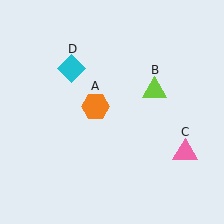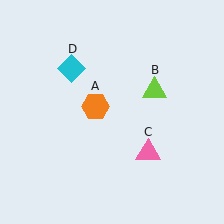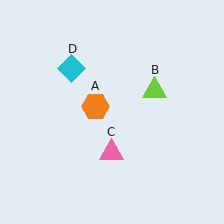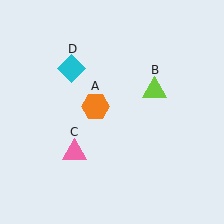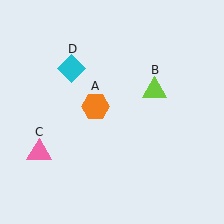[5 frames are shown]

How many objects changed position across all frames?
1 object changed position: pink triangle (object C).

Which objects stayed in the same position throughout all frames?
Orange hexagon (object A) and lime triangle (object B) and cyan diamond (object D) remained stationary.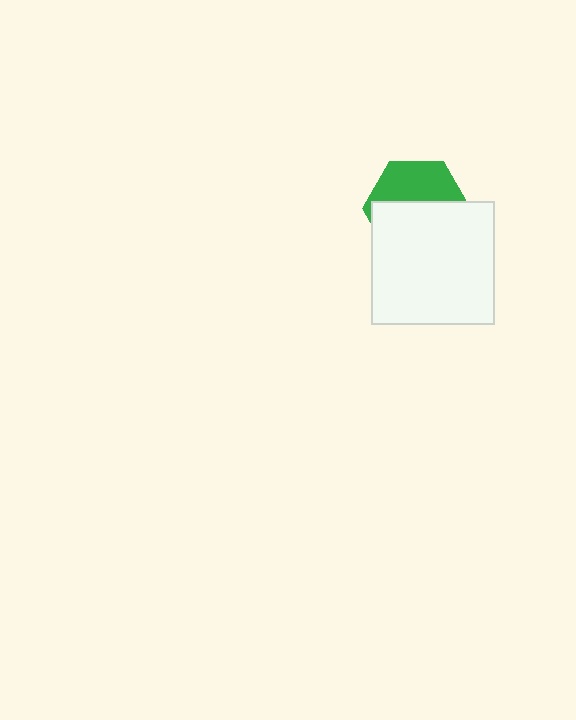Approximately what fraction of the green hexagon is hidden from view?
Roughly 58% of the green hexagon is hidden behind the white square.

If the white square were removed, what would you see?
You would see the complete green hexagon.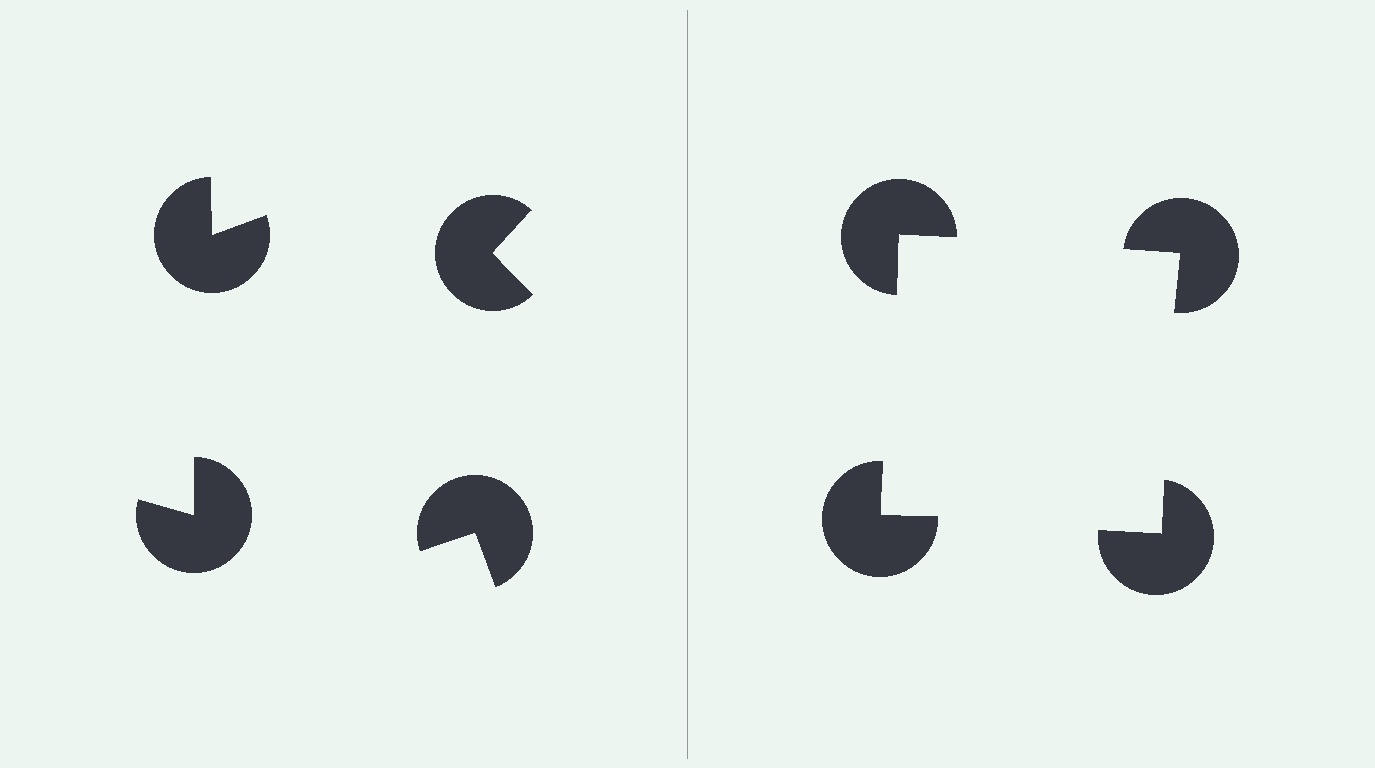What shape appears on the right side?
An illusory square.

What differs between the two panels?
The pac-man discs are positioned identically on both sides; only the wedge orientations differ. On the right they align to a square; on the left they are misaligned.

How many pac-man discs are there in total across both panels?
8 — 4 on each side.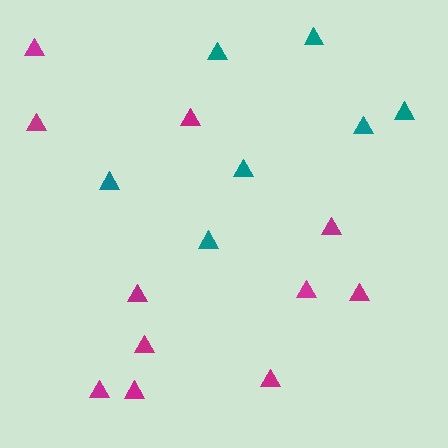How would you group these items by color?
There are 2 groups: one group of magenta triangles (11) and one group of teal triangles (7).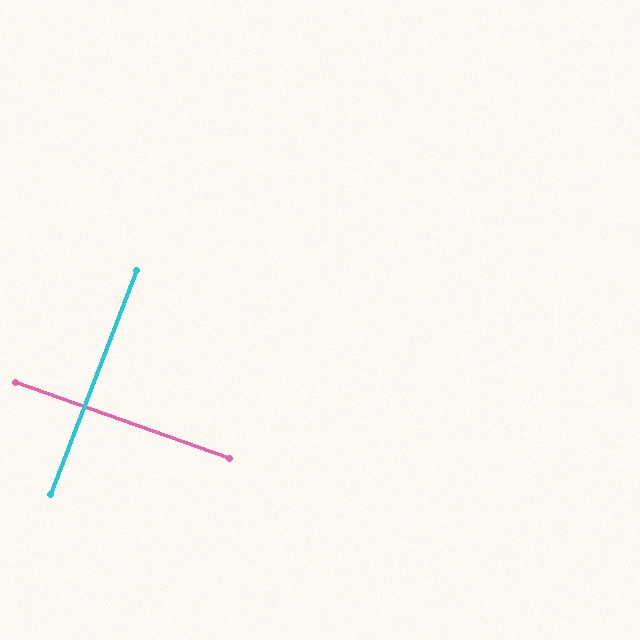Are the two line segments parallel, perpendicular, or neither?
Perpendicular — they meet at approximately 89°.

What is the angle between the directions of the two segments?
Approximately 89 degrees.